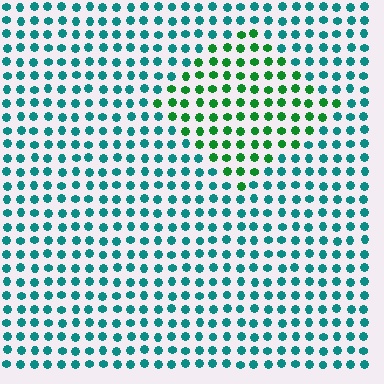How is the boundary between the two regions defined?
The boundary is defined purely by a slight shift in hue (about 45 degrees). Spacing, size, and orientation are identical on both sides.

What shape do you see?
I see a diamond.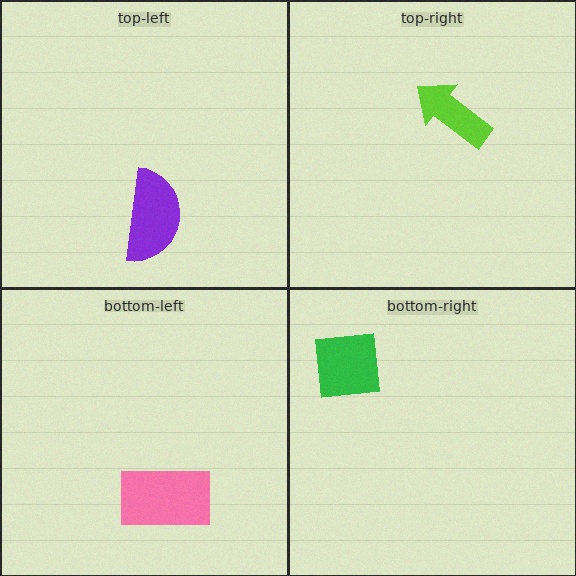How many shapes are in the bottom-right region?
1.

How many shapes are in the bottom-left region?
1.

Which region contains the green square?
The bottom-right region.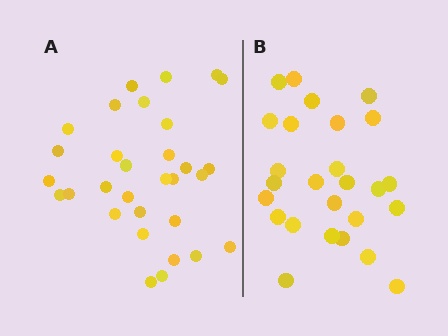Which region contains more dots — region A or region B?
Region A (the left region) has more dots.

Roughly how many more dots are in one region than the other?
Region A has about 5 more dots than region B.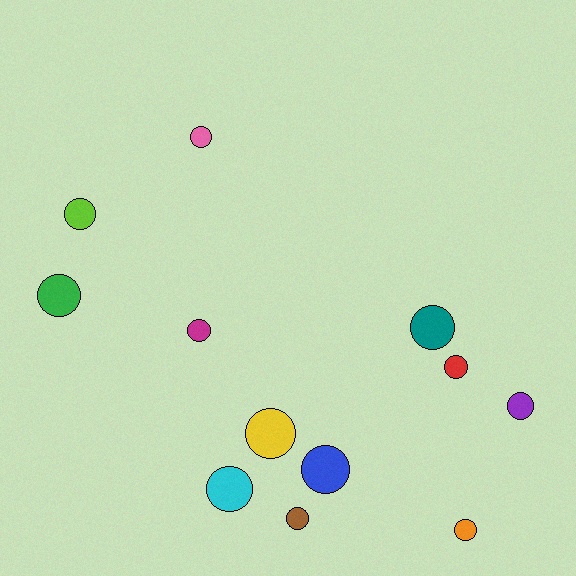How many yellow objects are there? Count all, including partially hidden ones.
There is 1 yellow object.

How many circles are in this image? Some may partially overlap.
There are 12 circles.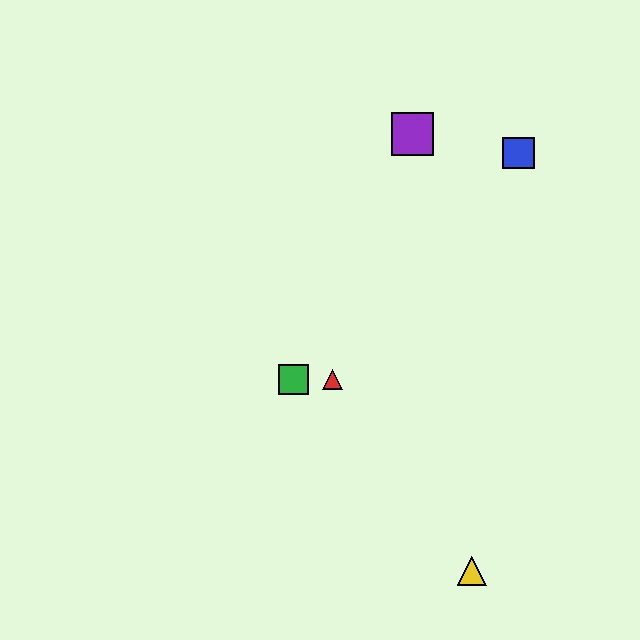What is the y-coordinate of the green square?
The green square is at y≈379.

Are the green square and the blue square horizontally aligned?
No, the green square is at y≈379 and the blue square is at y≈153.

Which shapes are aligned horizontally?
The red triangle, the green square are aligned horizontally.